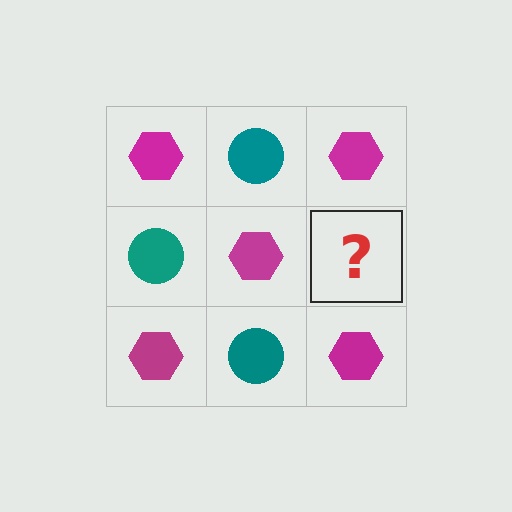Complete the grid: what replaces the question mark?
The question mark should be replaced with a teal circle.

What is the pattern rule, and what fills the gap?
The rule is that it alternates magenta hexagon and teal circle in a checkerboard pattern. The gap should be filled with a teal circle.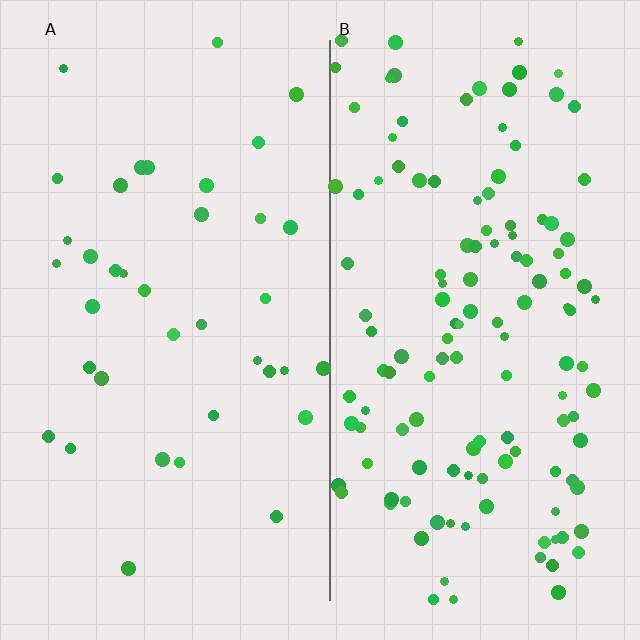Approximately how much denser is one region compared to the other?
Approximately 3.4× — region B over region A.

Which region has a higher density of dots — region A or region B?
B (the right).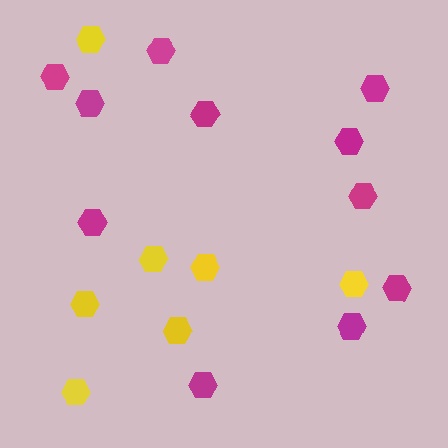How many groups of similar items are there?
There are 2 groups: one group of yellow hexagons (7) and one group of magenta hexagons (11).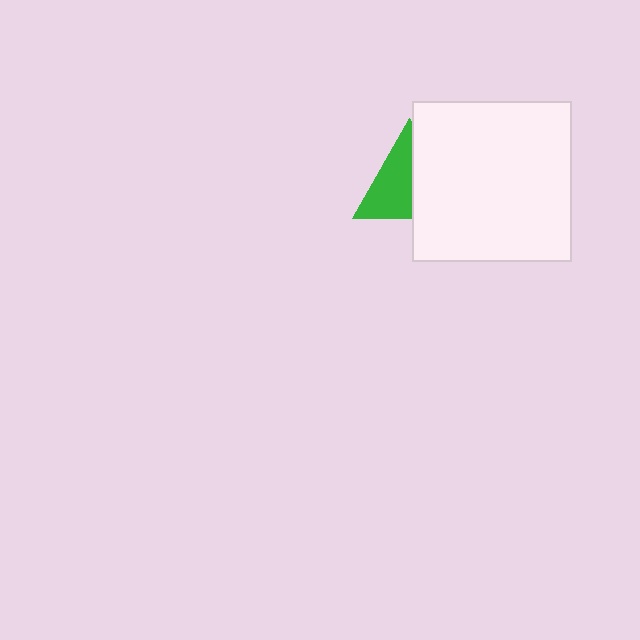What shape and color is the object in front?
The object in front is a white square.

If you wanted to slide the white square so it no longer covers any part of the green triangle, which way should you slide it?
Slide it right — that is the most direct way to separate the two shapes.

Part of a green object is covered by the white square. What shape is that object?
It is a triangle.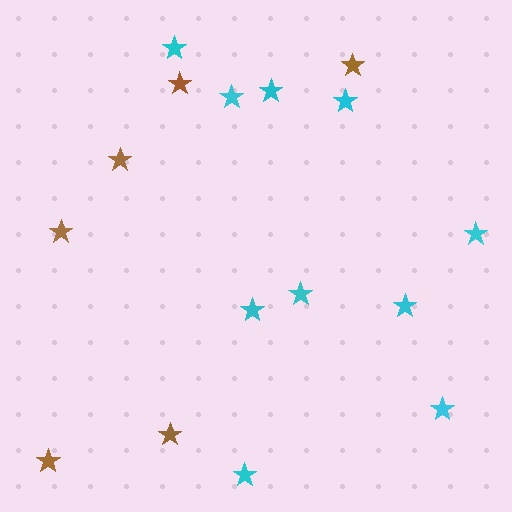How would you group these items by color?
There are 2 groups: one group of brown stars (6) and one group of cyan stars (10).